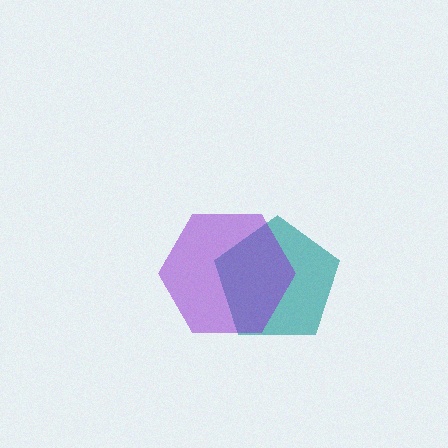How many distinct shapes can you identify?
There are 2 distinct shapes: a teal pentagon, a purple hexagon.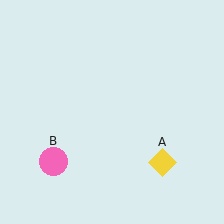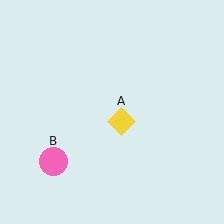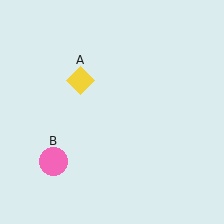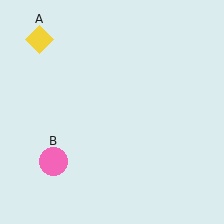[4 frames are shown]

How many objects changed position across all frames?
1 object changed position: yellow diamond (object A).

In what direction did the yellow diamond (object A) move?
The yellow diamond (object A) moved up and to the left.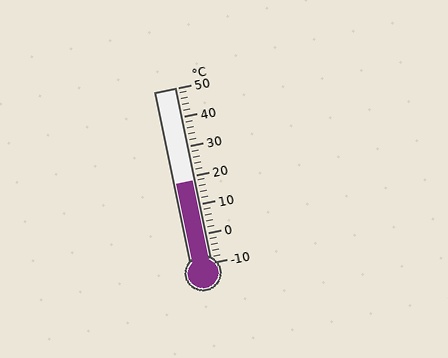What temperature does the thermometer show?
The thermometer shows approximately 18°C.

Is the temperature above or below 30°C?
The temperature is below 30°C.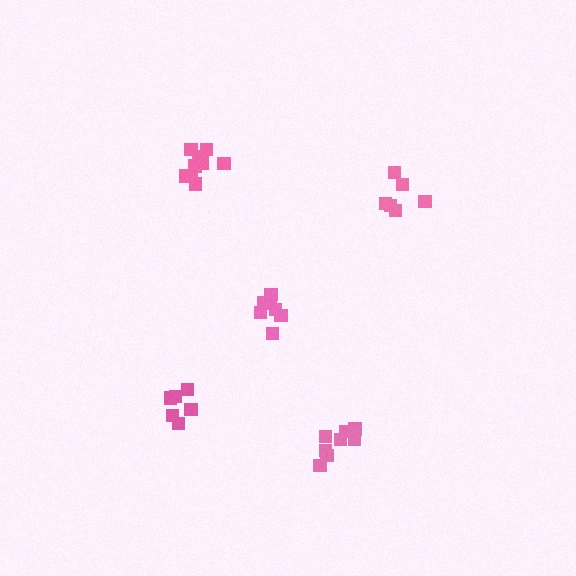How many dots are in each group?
Group 1: 6 dots, Group 2: 8 dots, Group 3: 10 dots, Group 4: 6 dots, Group 5: 8 dots (38 total).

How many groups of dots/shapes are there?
There are 5 groups.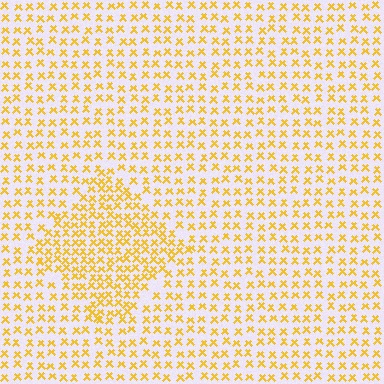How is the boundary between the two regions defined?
The boundary is defined by a change in element density (approximately 1.7x ratio). All elements are the same color, size, and shape.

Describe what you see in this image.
The image contains small yellow elements arranged at two different densities. A diamond-shaped region is visible where the elements are more densely packed than the surrounding area.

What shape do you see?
I see a diamond.